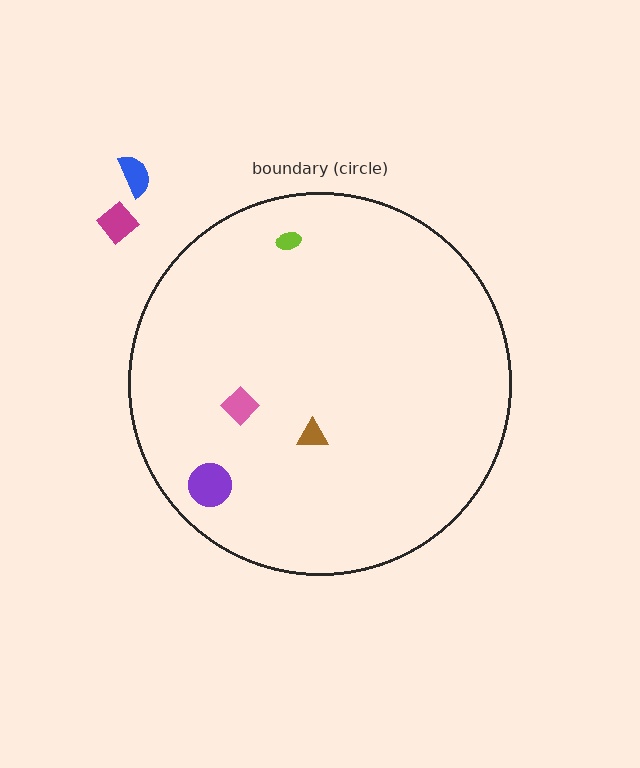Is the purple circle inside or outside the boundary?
Inside.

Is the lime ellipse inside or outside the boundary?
Inside.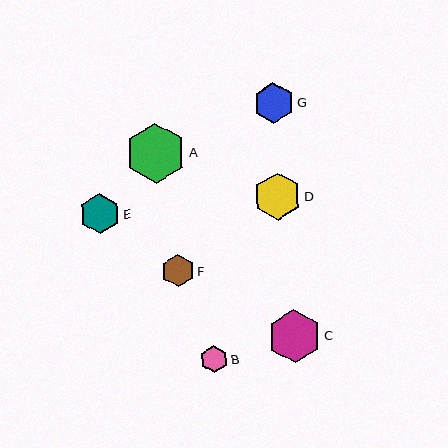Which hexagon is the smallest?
Hexagon B is the smallest with a size of approximately 27 pixels.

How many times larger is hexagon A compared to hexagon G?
Hexagon A is approximately 1.5 times the size of hexagon G.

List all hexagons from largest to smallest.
From largest to smallest: A, C, D, G, E, F, B.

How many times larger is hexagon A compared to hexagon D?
Hexagon A is approximately 1.3 times the size of hexagon D.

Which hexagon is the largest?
Hexagon A is the largest with a size of approximately 61 pixels.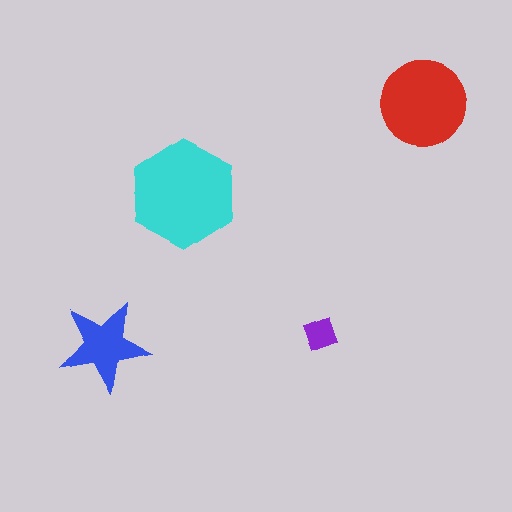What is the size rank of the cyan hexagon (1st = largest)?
1st.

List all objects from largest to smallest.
The cyan hexagon, the red circle, the blue star, the purple square.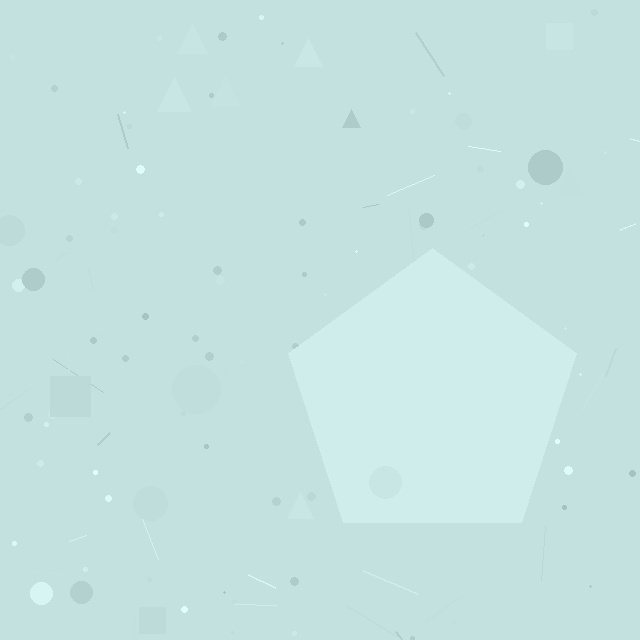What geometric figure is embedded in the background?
A pentagon is embedded in the background.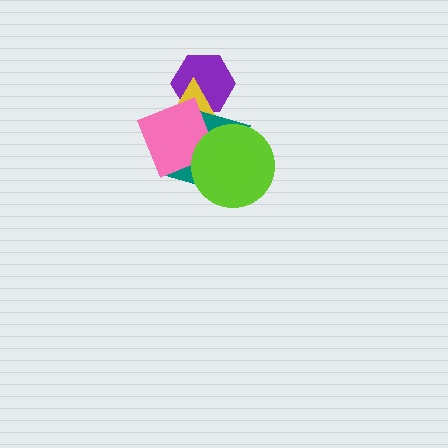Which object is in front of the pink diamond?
The lime circle is in front of the pink diamond.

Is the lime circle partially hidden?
No, no other shape covers it.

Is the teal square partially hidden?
Yes, it is partially covered by another shape.